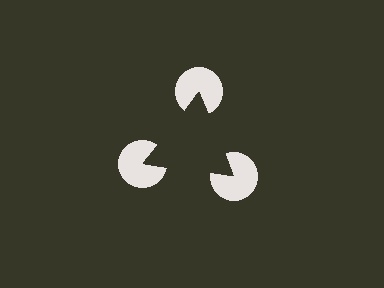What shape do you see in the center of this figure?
An illusory triangle — its edges are inferred from the aligned wedge cuts in the pac-man discs, not physically drawn.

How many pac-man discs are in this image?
There are 3 — one at each vertex of the illusory triangle.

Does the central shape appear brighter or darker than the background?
It typically appears slightly darker than the background, even though no actual brightness change is drawn.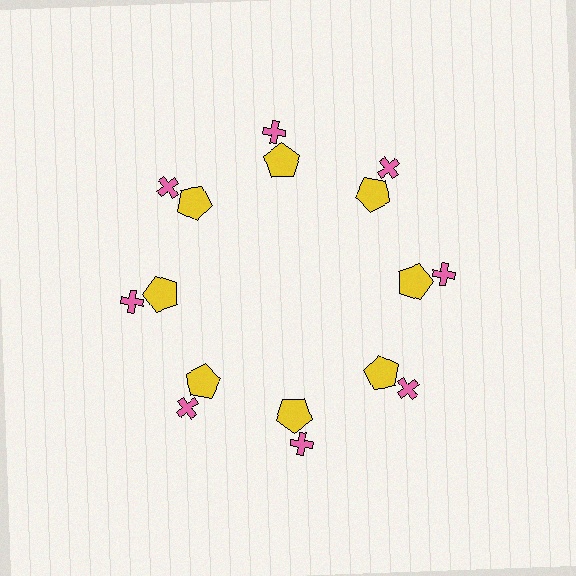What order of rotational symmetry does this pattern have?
This pattern has 8-fold rotational symmetry.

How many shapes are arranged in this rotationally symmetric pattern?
There are 16 shapes, arranged in 8 groups of 2.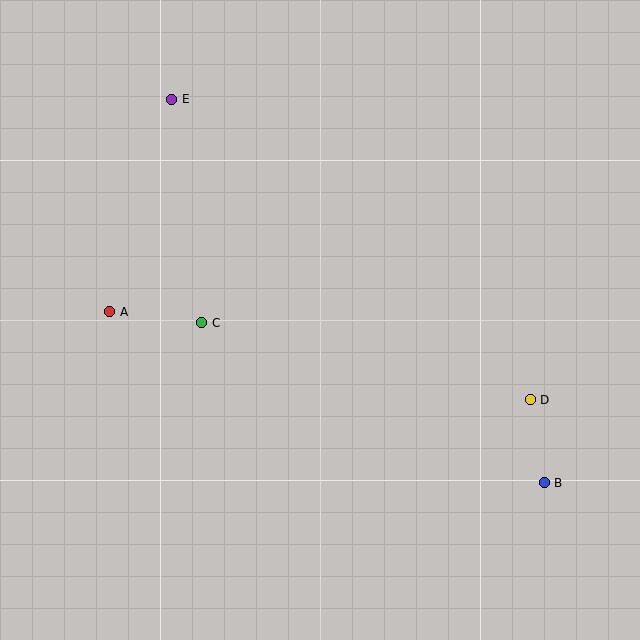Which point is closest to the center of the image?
Point C at (202, 323) is closest to the center.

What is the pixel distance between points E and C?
The distance between E and C is 226 pixels.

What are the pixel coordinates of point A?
Point A is at (110, 312).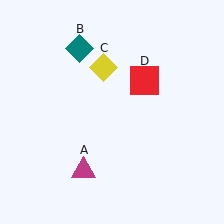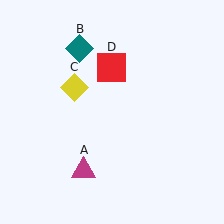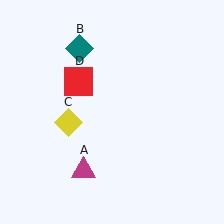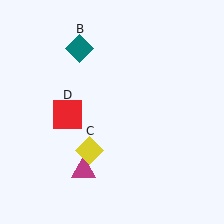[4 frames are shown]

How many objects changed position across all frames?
2 objects changed position: yellow diamond (object C), red square (object D).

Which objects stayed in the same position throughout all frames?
Magenta triangle (object A) and teal diamond (object B) remained stationary.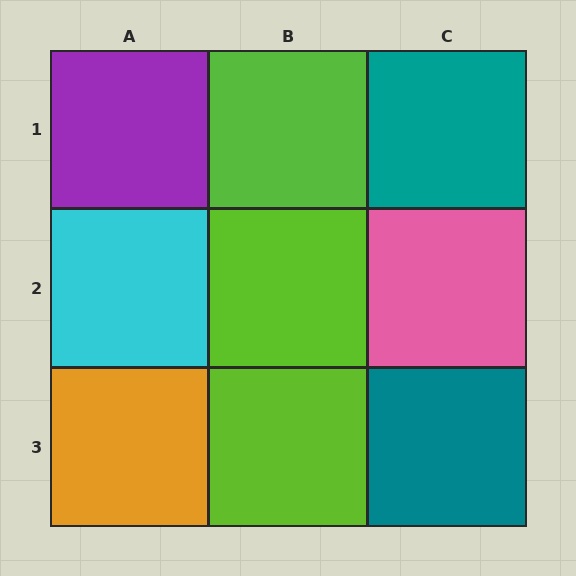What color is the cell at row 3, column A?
Orange.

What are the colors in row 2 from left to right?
Cyan, lime, pink.